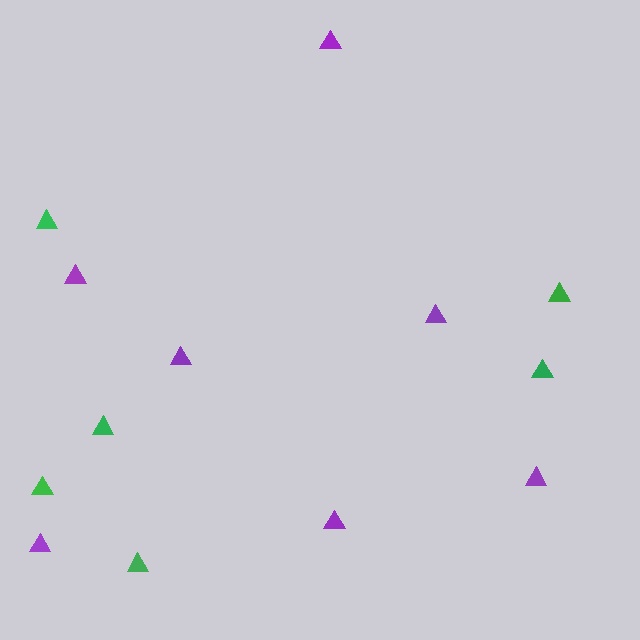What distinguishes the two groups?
There are 2 groups: one group of purple triangles (7) and one group of green triangles (6).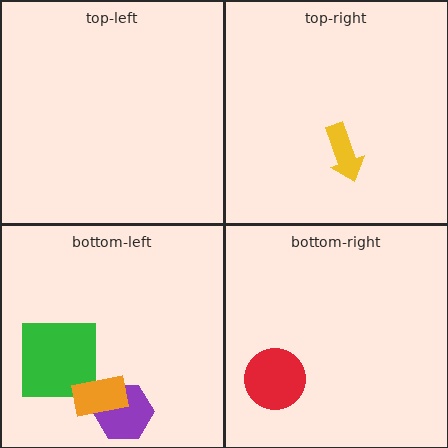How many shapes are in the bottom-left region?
3.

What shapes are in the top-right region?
The yellow arrow.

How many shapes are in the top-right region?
1.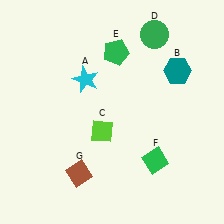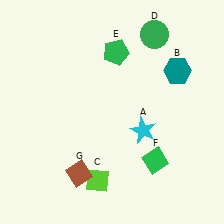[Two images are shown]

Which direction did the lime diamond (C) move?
The lime diamond (C) moved down.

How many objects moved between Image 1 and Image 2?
2 objects moved between the two images.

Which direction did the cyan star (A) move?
The cyan star (A) moved right.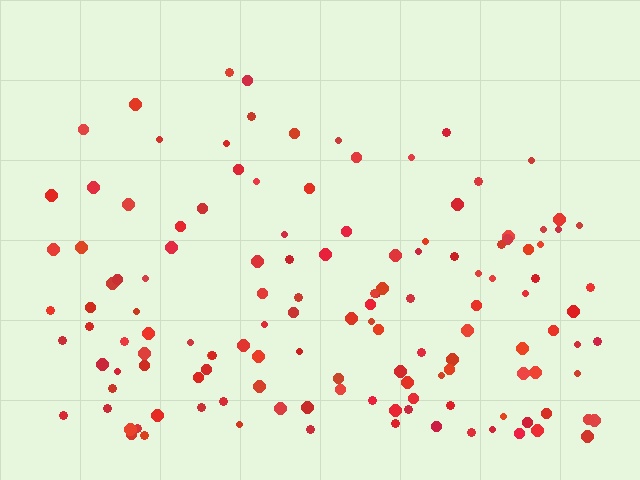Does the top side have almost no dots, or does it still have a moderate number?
Still a moderate number, just noticeably fewer than the bottom.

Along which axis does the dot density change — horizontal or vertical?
Vertical.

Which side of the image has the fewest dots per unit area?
The top.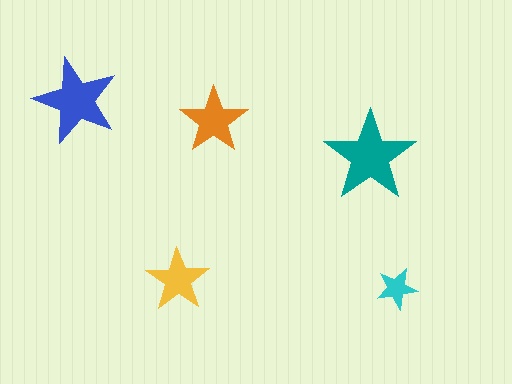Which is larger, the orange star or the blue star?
The blue one.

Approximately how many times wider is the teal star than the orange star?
About 1.5 times wider.